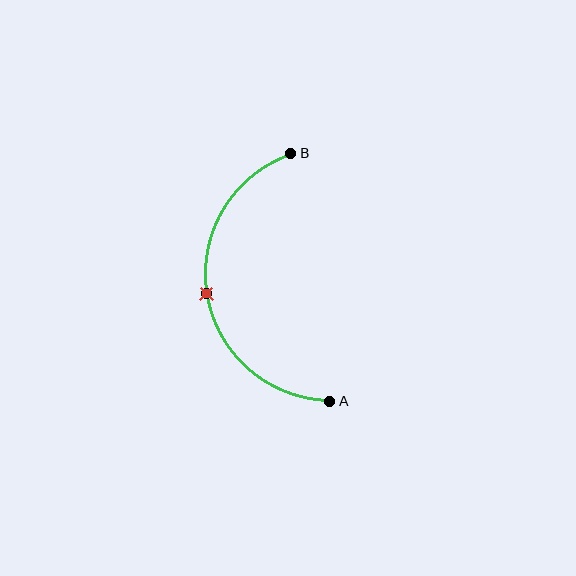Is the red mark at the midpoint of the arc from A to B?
Yes. The red mark lies on the arc at equal arc-length from both A and B — it is the arc midpoint.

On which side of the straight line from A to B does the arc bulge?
The arc bulges to the left of the straight line connecting A and B.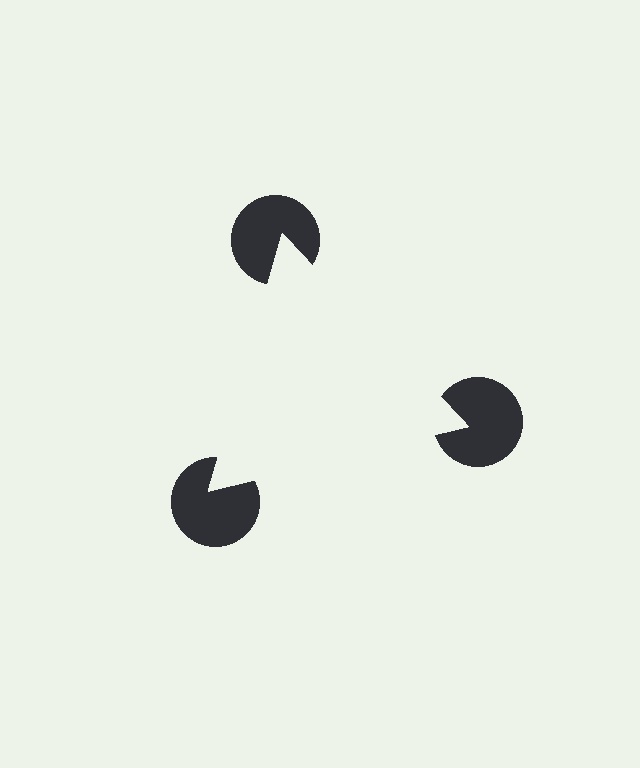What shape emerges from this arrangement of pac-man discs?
An illusory triangle — its edges are inferred from the aligned wedge cuts in the pac-man discs, not physically drawn.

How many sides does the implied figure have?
3 sides.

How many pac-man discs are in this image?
There are 3 — one at each vertex of the illusory triangle.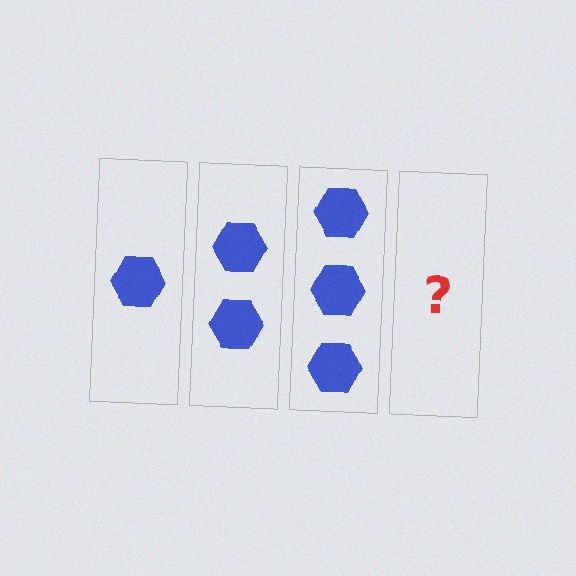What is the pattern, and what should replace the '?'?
The pattern is that each step adds one more hexagon. The '?' should be 4 hexagons.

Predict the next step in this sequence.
The next step is 4 hexagons.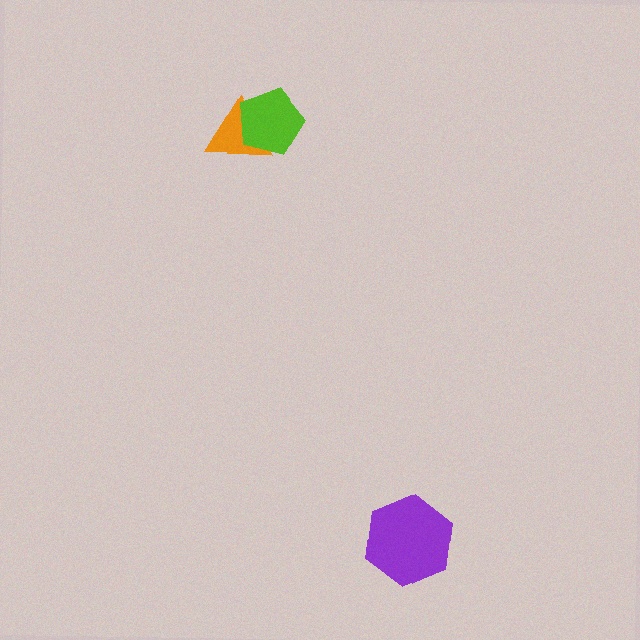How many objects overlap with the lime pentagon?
1 object overlaps with the lime pentagon.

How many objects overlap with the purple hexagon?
0 objects overlap with the purple hexagon.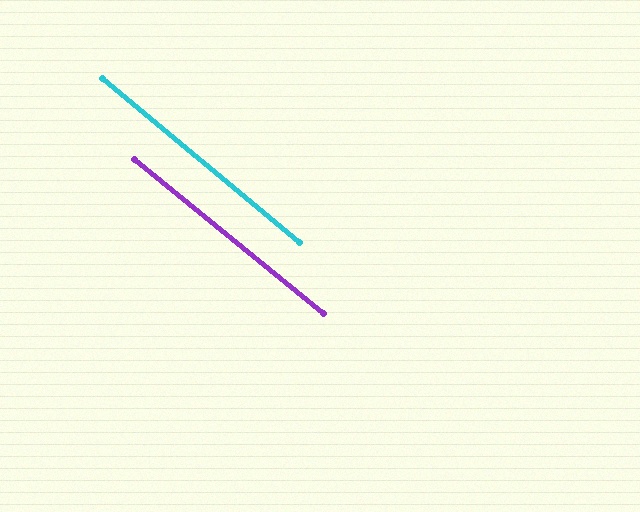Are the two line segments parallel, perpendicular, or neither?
Parallel — their directions differ by only 0.8°.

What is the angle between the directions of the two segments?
Approximately 1 degree.